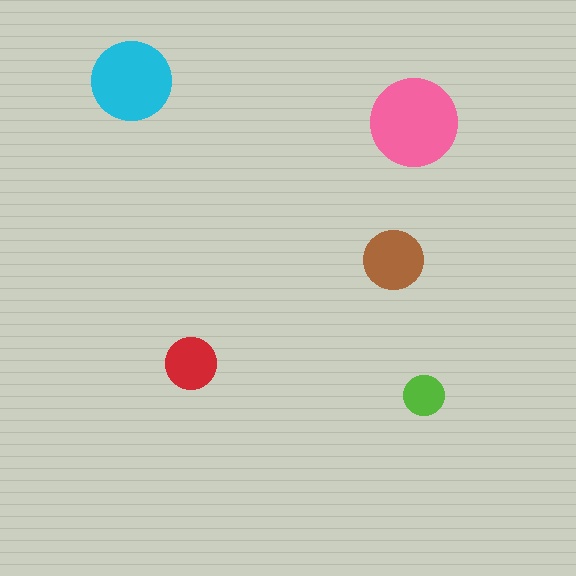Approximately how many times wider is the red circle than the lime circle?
About 1.5 times wider.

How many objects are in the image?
There are 5 objects in the image.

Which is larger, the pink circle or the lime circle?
The pink one.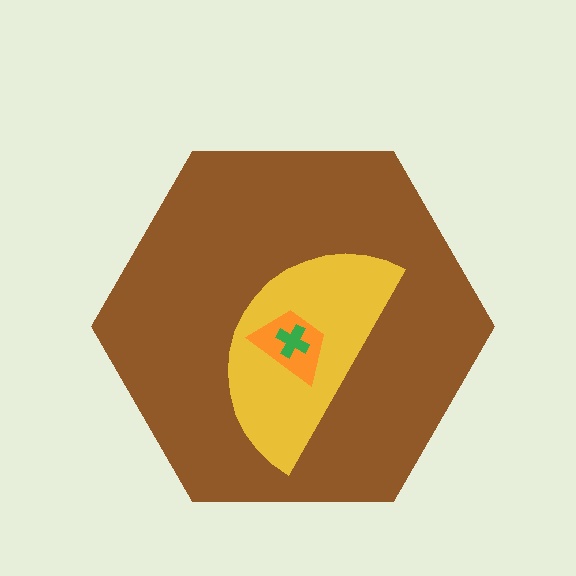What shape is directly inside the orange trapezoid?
The green cross.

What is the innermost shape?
The green cross.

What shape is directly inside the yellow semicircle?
The orange trapezoid.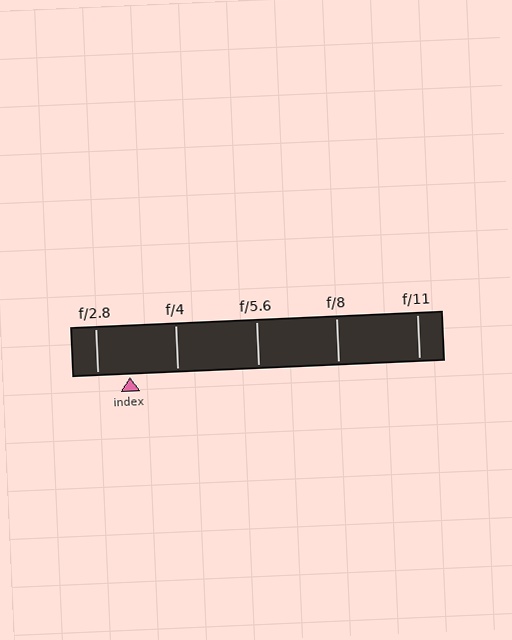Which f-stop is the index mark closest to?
The index mark is closest to f/2.8.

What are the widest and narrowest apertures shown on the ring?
The widest aperture shown is f/2.8 and the narrowest is f/11.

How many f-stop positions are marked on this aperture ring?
There are 5 f-stop positions marked.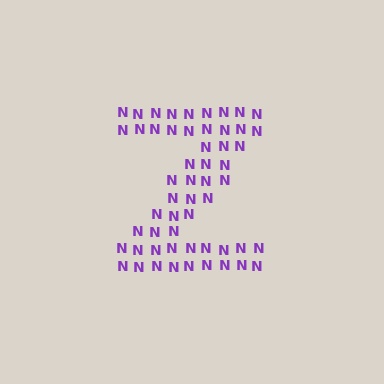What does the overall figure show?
The overall figure shows the letter Z.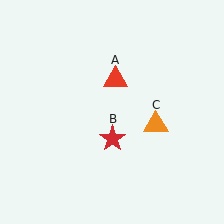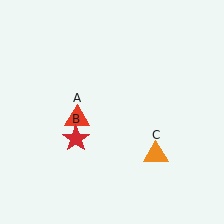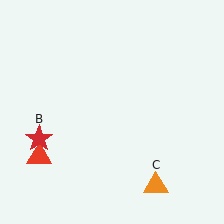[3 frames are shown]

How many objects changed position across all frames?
3 objects changed position: red triangle (object A), red star (object B), orange triangle (object C).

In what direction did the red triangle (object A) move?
The red triangle (object A) moved down and to the left.